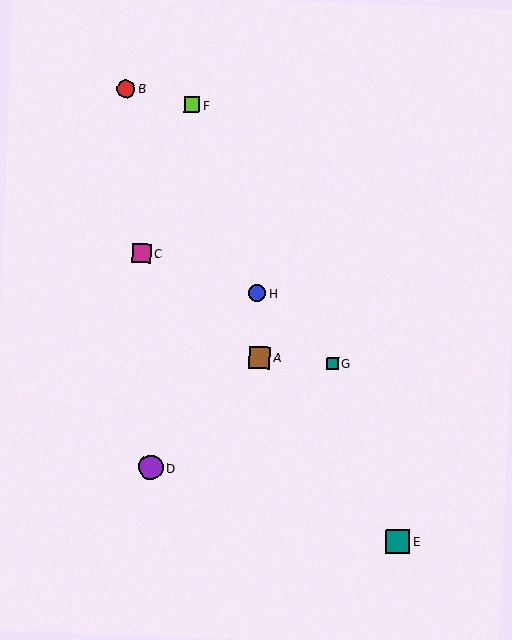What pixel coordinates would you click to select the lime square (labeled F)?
Click at (192, 105) to select the lime square F.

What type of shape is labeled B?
Shape B is a red circle.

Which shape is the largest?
The purple circle (labeled D) is the largest.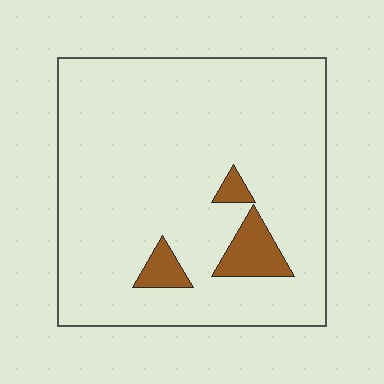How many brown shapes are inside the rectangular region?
3.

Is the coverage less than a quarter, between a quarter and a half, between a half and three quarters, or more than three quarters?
Less than a quarter.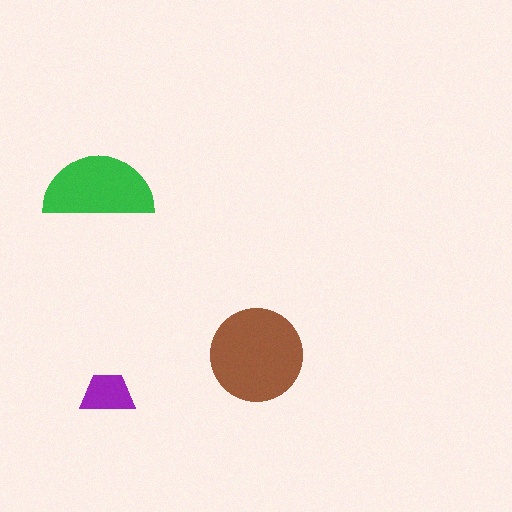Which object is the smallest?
The purple trapezoid.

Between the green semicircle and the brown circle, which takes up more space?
The brown circle.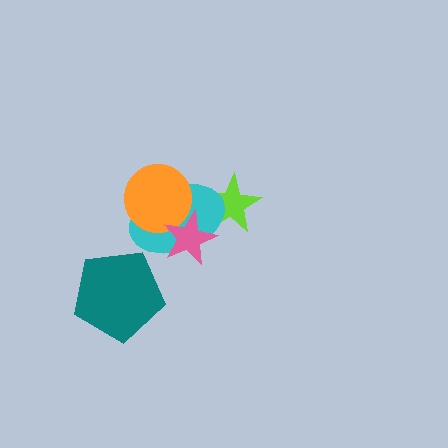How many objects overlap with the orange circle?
2 objects overlap with the orange circle.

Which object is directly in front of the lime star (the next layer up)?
The cyan ellipse is directly in front of the lime star.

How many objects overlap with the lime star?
2 objects overlap with the lime star.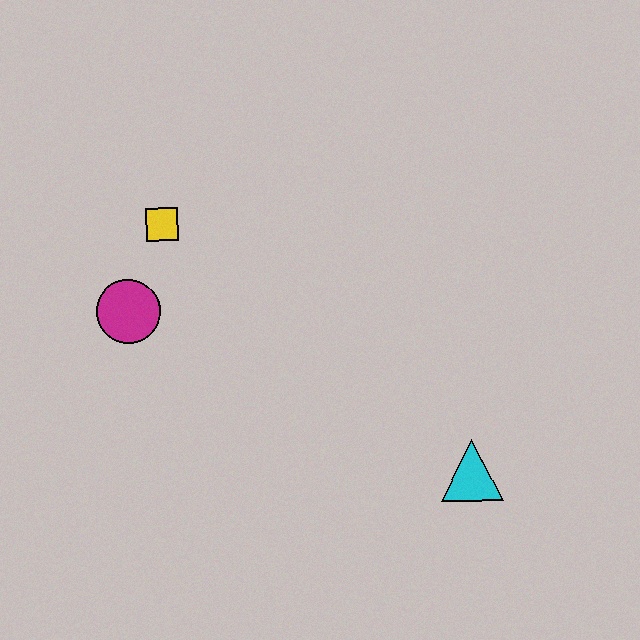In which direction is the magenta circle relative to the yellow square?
The magenta circle is below the yellow square.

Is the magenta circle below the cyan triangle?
No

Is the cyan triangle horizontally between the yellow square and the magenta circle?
No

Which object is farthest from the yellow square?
The cyan triangle is farthest from the yellow square.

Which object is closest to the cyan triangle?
The magenta circle is closest to the cyan triangle.